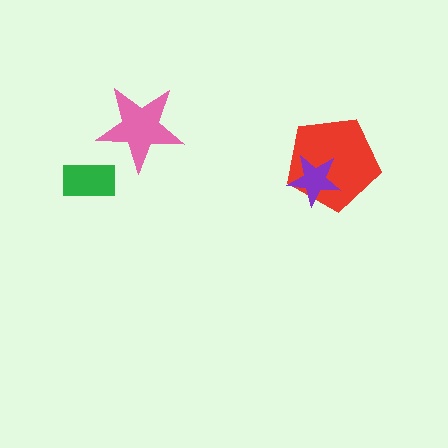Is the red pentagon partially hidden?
Yes, it is partially covered by another shape.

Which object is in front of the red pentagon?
The purple star is in front of the red pentagon.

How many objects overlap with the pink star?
0 objects overlap with the pink star.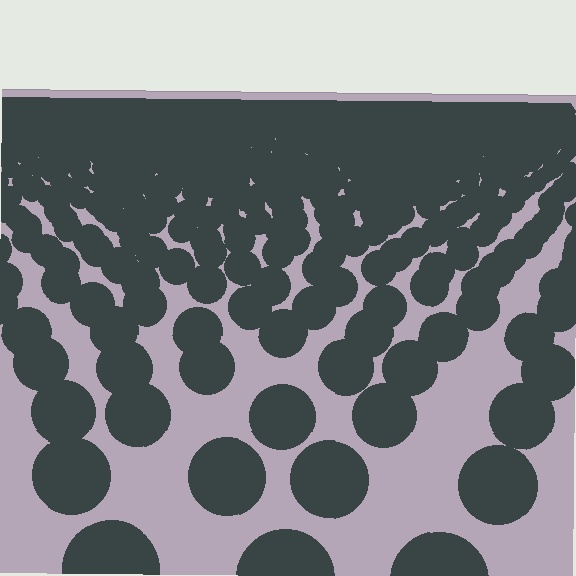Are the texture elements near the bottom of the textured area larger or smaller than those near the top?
Larger. Near the bottom, elements are closer to the viewer and appear at a bigger on-screen size.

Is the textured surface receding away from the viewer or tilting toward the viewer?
The surface is receding away from the viewer. Texture elements get smaller and denser toward the top.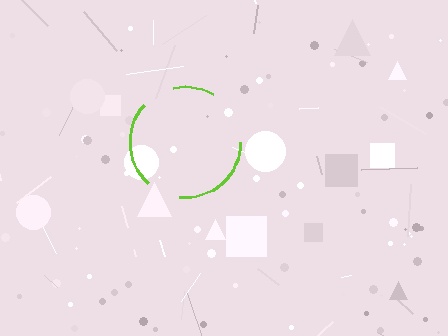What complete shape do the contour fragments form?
The contour fragments form a circle.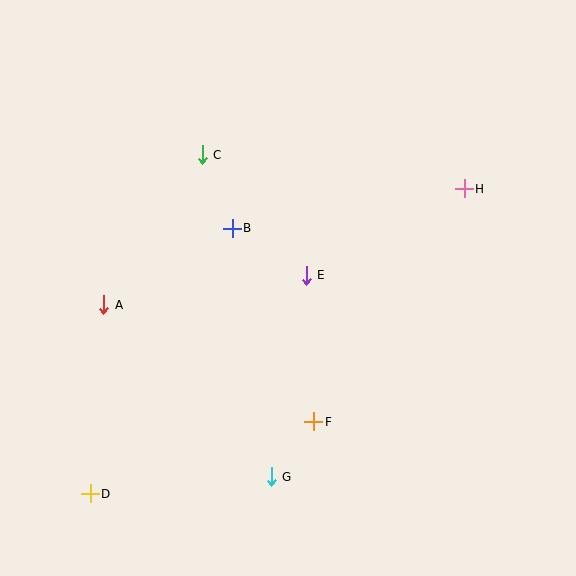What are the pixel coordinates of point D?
Point D is at (90, 494).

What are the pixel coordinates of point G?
Point G is at (271, 477).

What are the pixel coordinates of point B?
Point B is at (232, 228).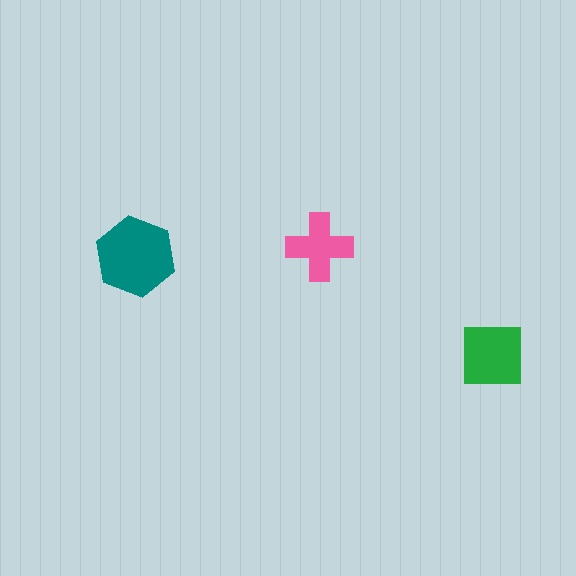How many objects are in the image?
There are 3 objects in the image.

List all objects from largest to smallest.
The teal hexagon, the green square, the pink cross.